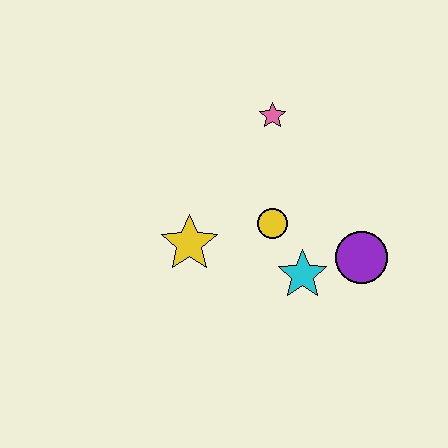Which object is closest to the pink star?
The yellow circle is closest to the pink star.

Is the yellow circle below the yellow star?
No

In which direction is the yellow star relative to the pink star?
The yellow star is below the pink star.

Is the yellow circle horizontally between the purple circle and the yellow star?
Yes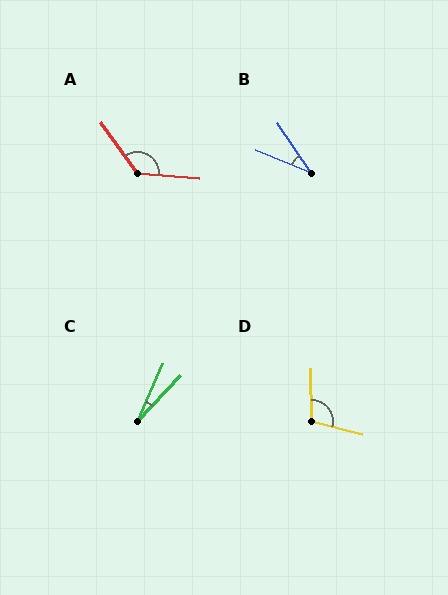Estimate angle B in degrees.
Approximately 34 degrees.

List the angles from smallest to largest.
C (19°), B (34°), D (105°), A (129°).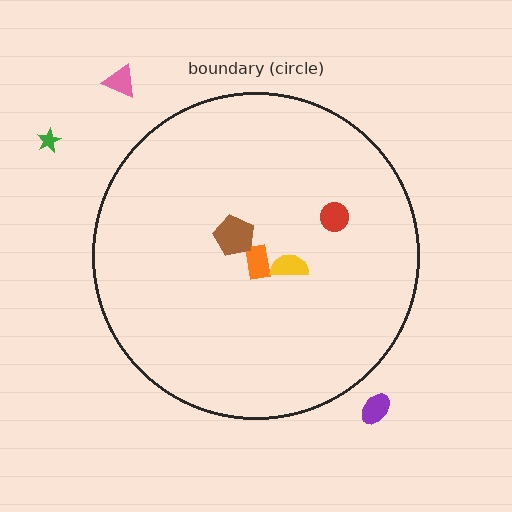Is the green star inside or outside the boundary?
Outside.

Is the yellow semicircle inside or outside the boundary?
Inside.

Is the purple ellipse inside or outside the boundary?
Outside.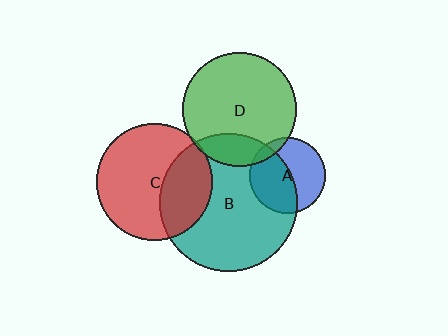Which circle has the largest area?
Circle B (teal).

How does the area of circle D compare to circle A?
Approximately 2.2 times.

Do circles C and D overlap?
Yes.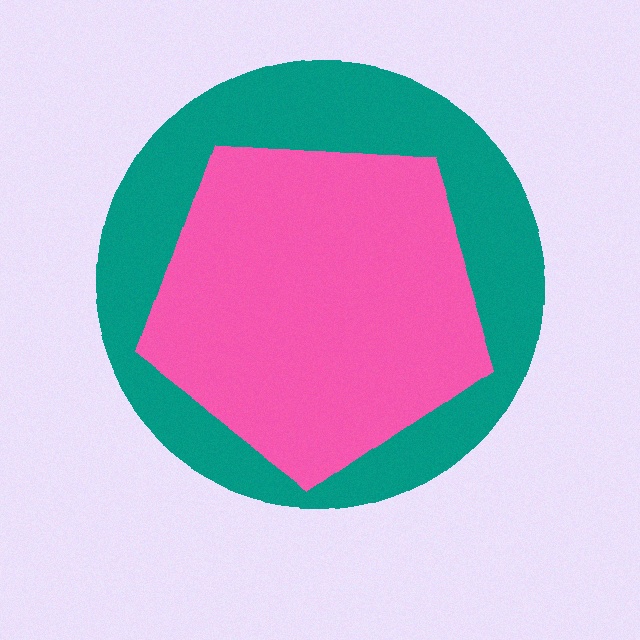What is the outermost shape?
The teal circle.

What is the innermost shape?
The pink pentagon.